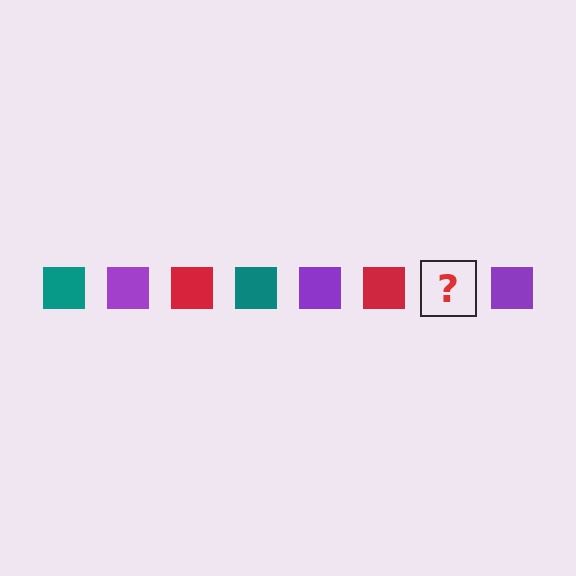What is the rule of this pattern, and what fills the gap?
The rule is that the pattern cycles through teal, purple, red squares. The gap should be filled with a teal square.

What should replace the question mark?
The question mark should be replaced with a teal square.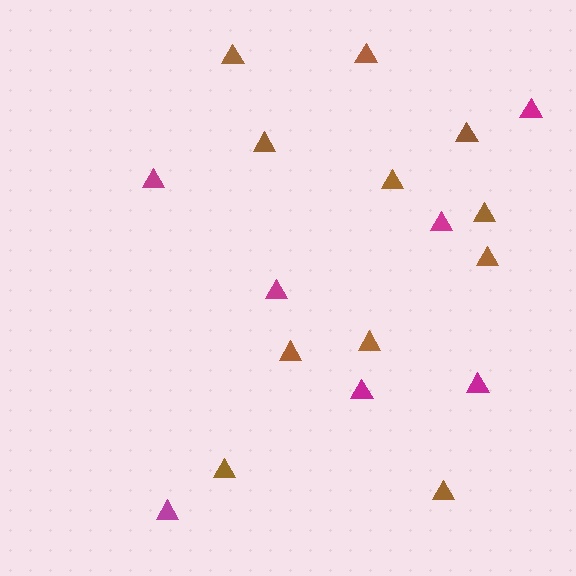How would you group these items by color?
There are 2 groups: one group of brown triangles (11) and one group of magenta triangles (7).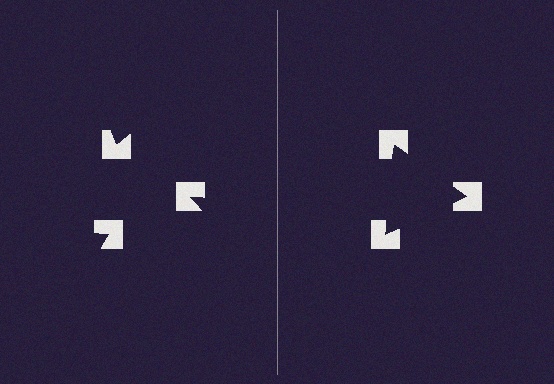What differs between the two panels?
The notched squares are positioned identically on both sides; only the wedge orientations differ. On the right they align to a triangle; on the left they are misaligned.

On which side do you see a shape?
An illusory triangle appears on the right side. On the left side the wedge cuts are rotated, so no coherent shape forms.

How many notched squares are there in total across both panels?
6 — 3 on each side.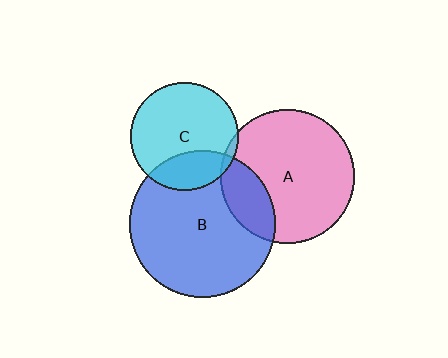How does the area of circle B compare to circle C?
Approximately 1.8 times.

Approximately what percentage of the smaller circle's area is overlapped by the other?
Approximately 20%.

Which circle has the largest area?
Circle B (blue).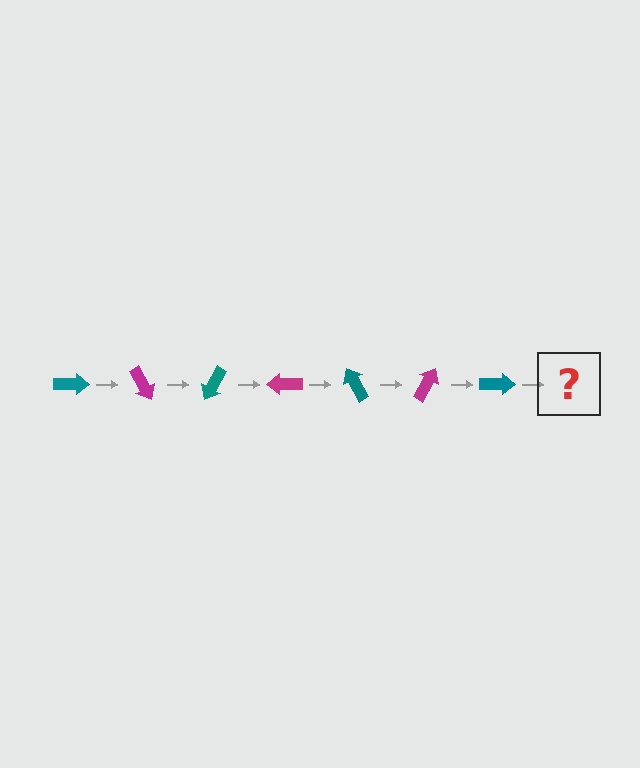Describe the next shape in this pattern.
It should be a magenta arrow, rotated 420 degrees from the start.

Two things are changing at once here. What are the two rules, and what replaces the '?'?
The two rules are that it rotates 60 degrees each step and the color cycles through teal and magenta. The '?' should be a magenta arrow, rotated 420 degrees from the start.